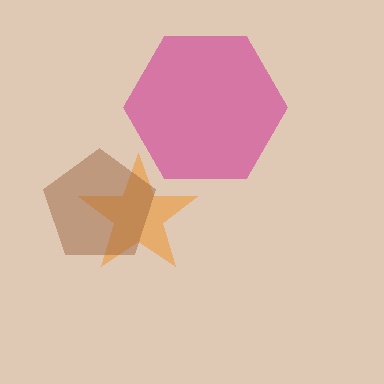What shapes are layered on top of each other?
The layered shapes are: an orange star, a brown pentagon, a magenta hexagon.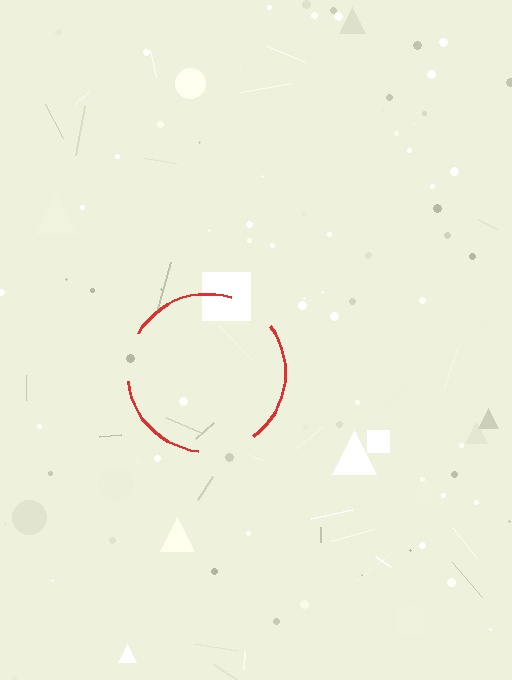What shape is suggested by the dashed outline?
The dashed outline suggests a circle.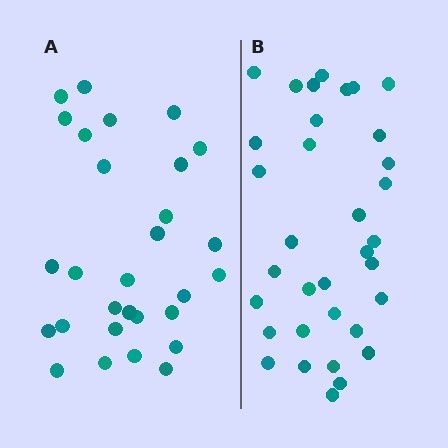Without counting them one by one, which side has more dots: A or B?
Region B (the right region) has more dots.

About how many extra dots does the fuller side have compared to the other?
Region B has about 5 more dots than region A.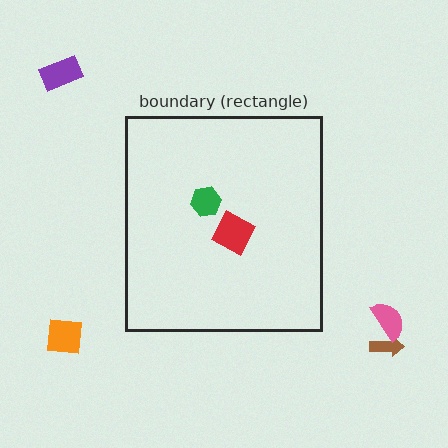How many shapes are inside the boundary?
2 inside, 4 outside.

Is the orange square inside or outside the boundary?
Outside.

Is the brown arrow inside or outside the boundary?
Outside.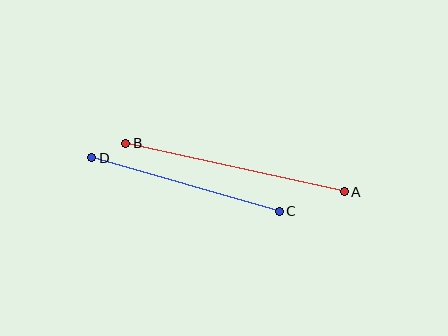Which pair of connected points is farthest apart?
Points A and B are farthest apart.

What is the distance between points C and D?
The distance is approximately 195 pixels.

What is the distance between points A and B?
The distance is approximately 224 pixels.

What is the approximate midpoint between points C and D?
The midpoint is at approximately (186, 185) pixels.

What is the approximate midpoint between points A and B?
The midpoint is at approximately (235, 167) pixels.